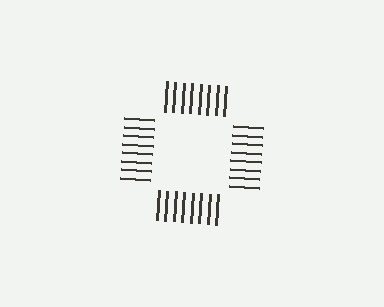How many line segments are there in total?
32 — 8 along each of the 4 edges.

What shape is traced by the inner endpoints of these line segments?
An illusory square — the line segments terminate on its edges but no continuous stroke is drawn.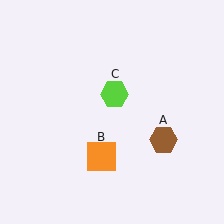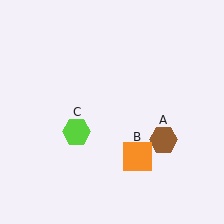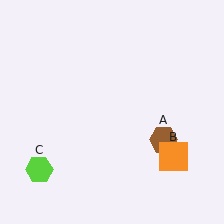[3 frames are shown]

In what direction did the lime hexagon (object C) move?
The lime hexagon (object C) moved down and to the left.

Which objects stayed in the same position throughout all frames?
Brown hexagon (object A) remained stationary.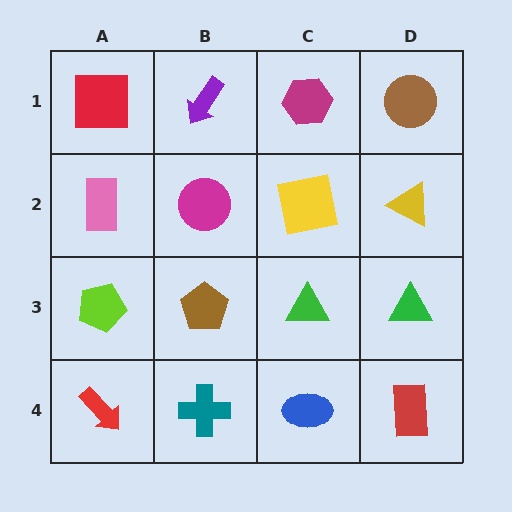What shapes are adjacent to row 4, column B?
A brown pentagon (row 3, column B), a red arrow (row 4, column A), a blue ellipse (row 4, column C).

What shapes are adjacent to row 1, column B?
A magenta circle (row 2, column B), a red square (row 1, column A), a magenta hexagon (row 1, column C).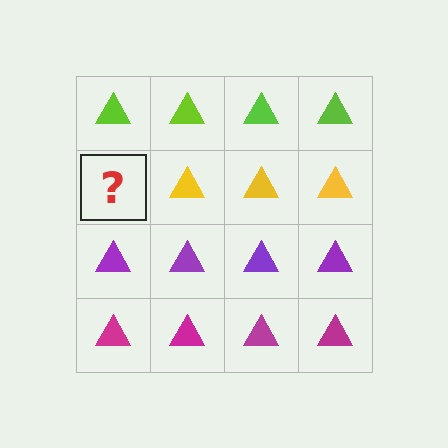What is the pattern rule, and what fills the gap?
The rule is that each row has a consistent color. The gap should be filled with a yellow triangle.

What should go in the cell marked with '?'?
The missing cell should contain a yellow triangle.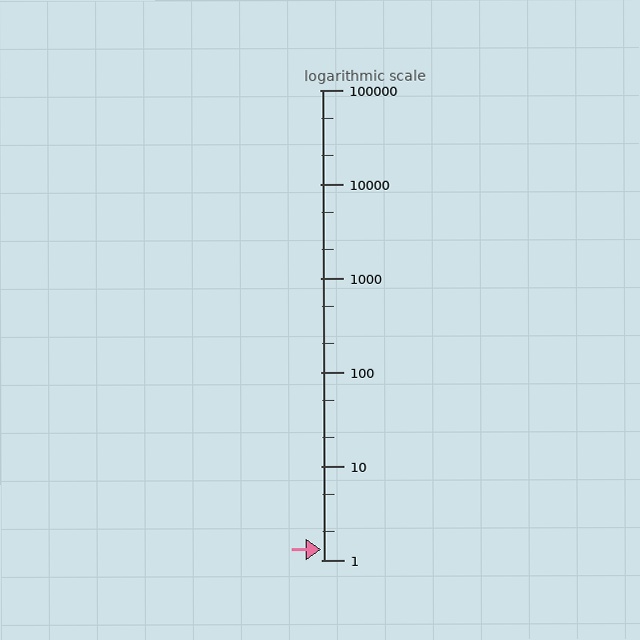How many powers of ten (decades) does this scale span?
The scale spans 5 decades, from 1 to 100000.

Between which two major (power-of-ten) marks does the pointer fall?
The pointer is between 1 and 10.